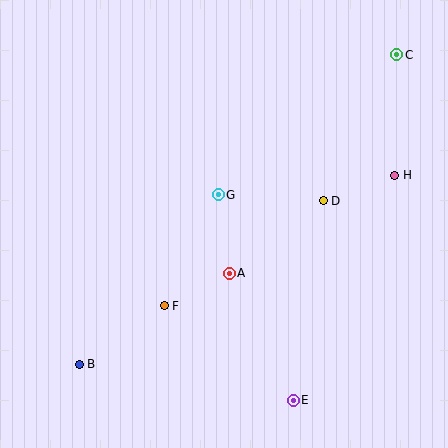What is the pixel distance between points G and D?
The distance between G and D is 105 pixels.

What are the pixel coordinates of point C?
Point C is at (397, 55).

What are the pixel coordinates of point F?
Point F is at (164, 306).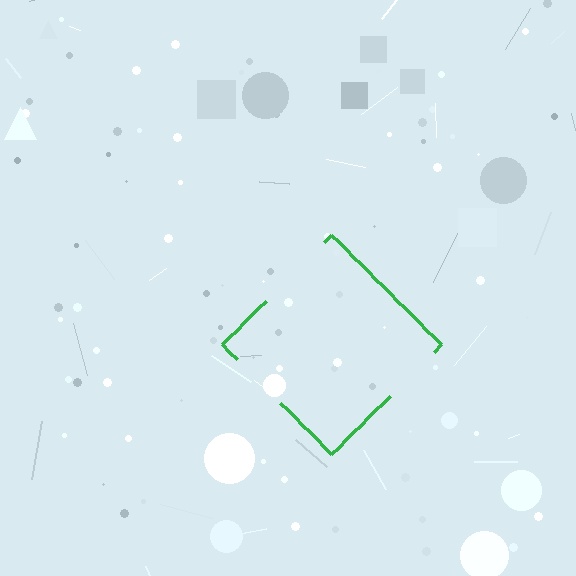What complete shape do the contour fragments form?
The contour fragments form a diamond.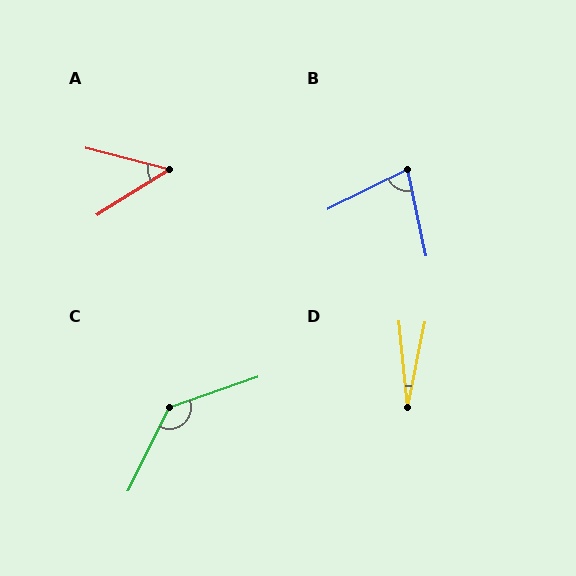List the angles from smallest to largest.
D (17°), A (46°), B (76°), C (135°).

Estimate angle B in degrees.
Approximately 76 degrees.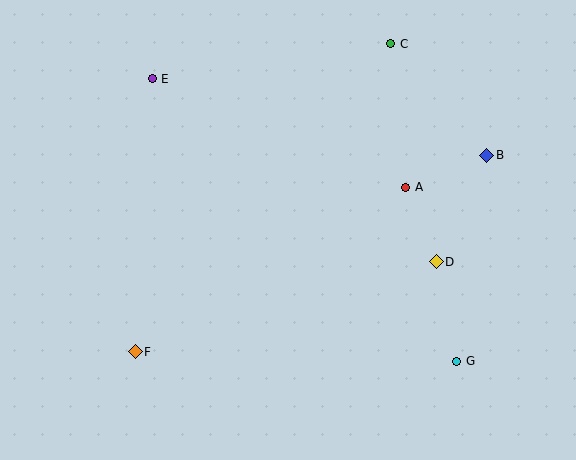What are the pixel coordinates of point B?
Point B is at (487, 155).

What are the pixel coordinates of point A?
Point A is at (406, 187).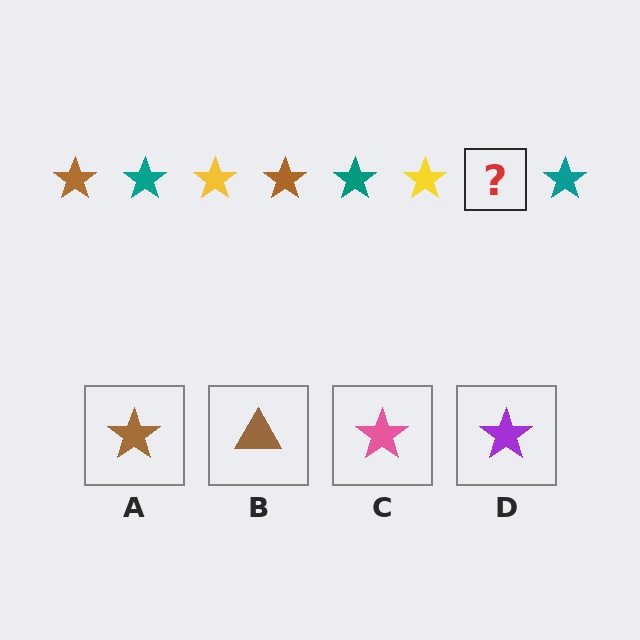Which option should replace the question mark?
Option A.